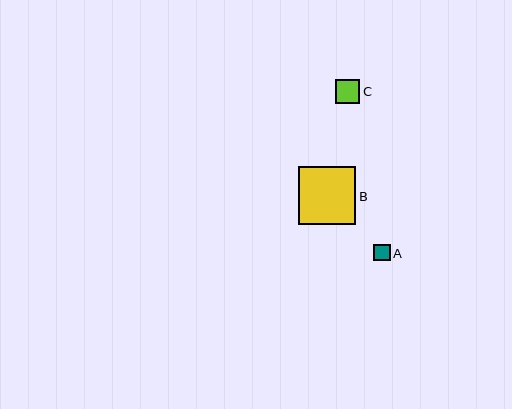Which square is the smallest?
Square A is the smallest with a size of approximately 17 pixels.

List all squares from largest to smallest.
From largest to smallest: B, C, A.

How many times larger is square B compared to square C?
Square B is approximately 2.4 times the size of square C.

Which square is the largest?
Square B is the largest with a size of approximately 57 pixels.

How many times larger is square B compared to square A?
Square B is approximately 3.4 times the size of square A.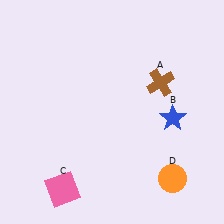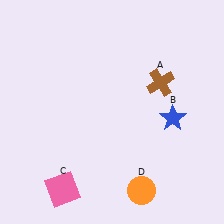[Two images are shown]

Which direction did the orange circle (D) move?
The orange circle (D) moved left.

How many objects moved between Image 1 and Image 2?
1 object moved between the two images.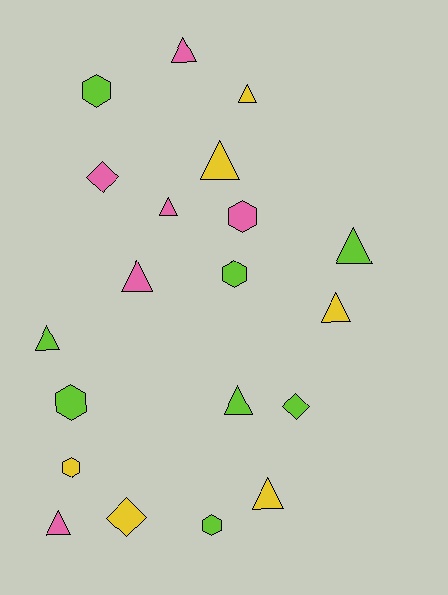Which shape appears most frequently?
Triangle, with 11 objects.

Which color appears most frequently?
Lime, with 8 objects.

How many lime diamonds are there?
There is 1 lime diamond.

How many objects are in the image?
There are 20 objects.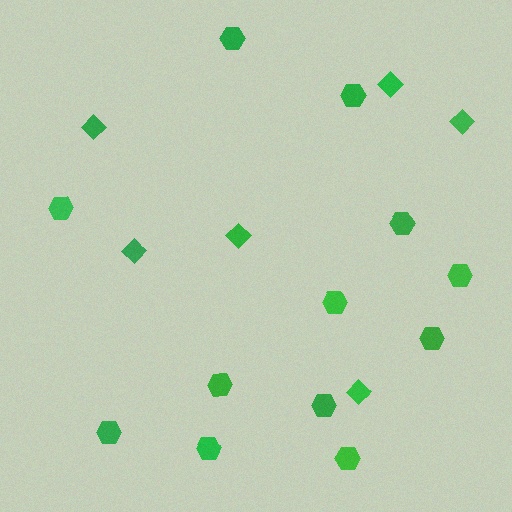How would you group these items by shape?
There are 2 groups: one group of hexagons (12) and one group of diamonds (6).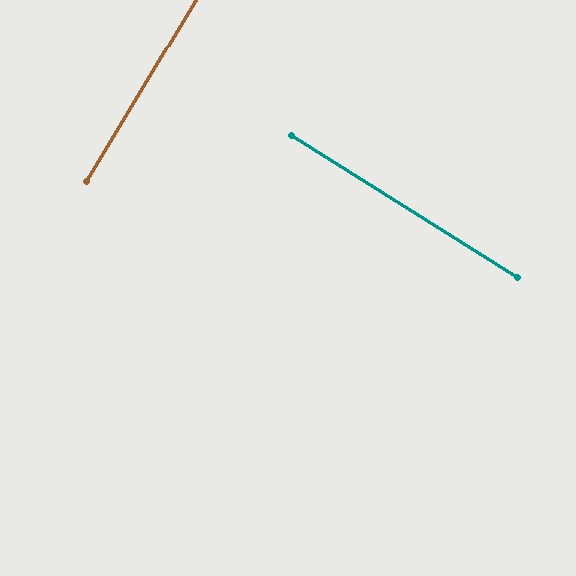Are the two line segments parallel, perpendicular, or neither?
Perpendicular — they meet at approximately 89°.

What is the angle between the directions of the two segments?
Approximately 89 degrees.